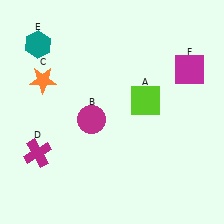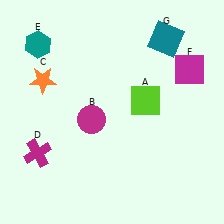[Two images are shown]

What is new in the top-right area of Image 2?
A teal square (G) was added in the top-right area of Image 2.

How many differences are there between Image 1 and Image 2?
There is 1 difference between the two images.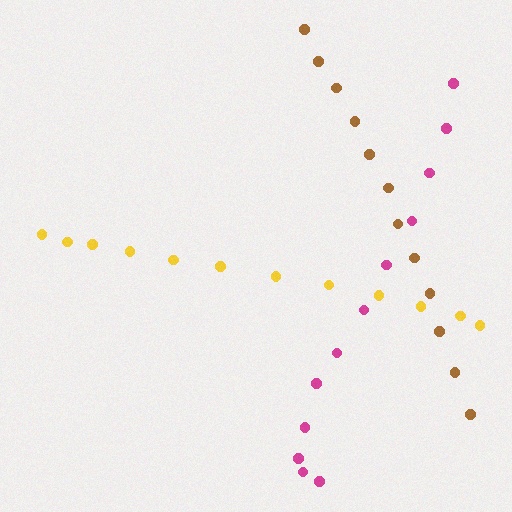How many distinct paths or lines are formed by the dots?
There are 3 distinct paths.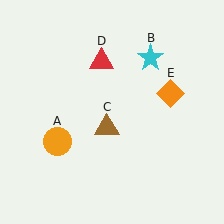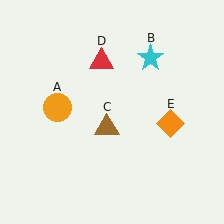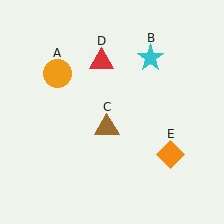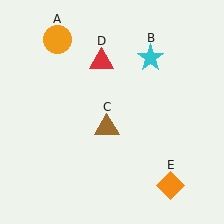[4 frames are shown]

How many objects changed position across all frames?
2 objects changed position: orange circle (object A), orange diamond (object E).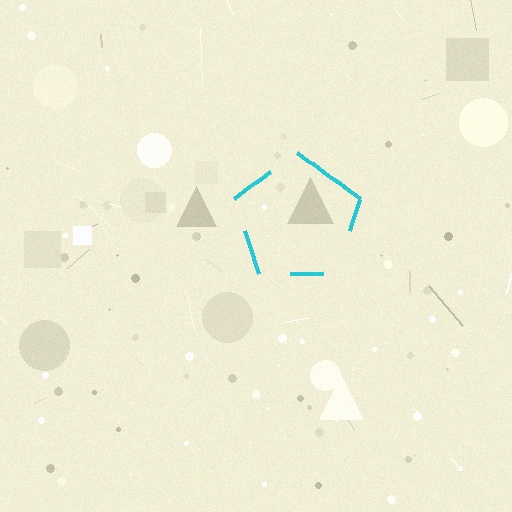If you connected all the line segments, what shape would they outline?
They would outline a pentagon.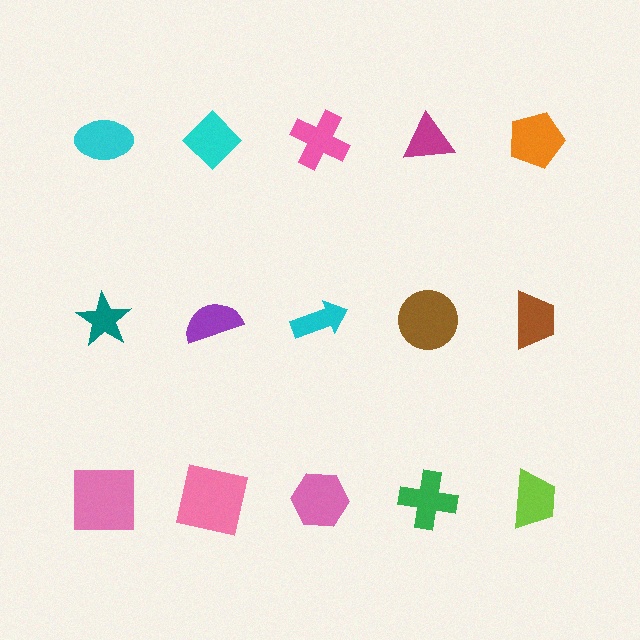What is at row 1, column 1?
A cyan ellipse.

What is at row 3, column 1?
A pink square.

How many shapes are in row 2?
5 shapes.